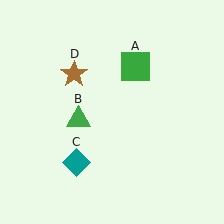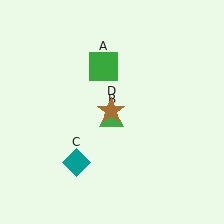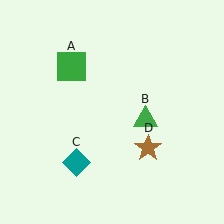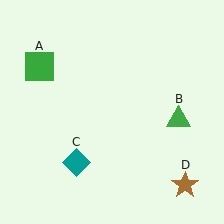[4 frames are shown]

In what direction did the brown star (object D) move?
The brown star (object D) moved down and to the right.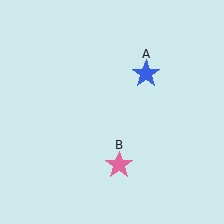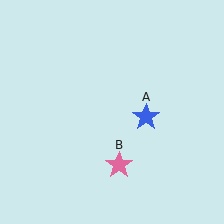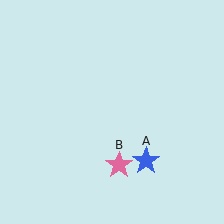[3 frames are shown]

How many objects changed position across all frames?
1 object changed position: blue star (object A).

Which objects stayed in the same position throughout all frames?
Pink star (object B) remained stationary.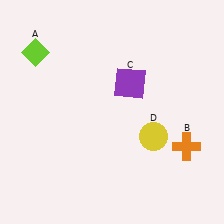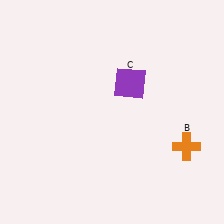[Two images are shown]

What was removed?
The lime diamond (A), the yellow circle (D) were removed in Image 2.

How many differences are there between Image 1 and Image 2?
There are 2 differences between the two images.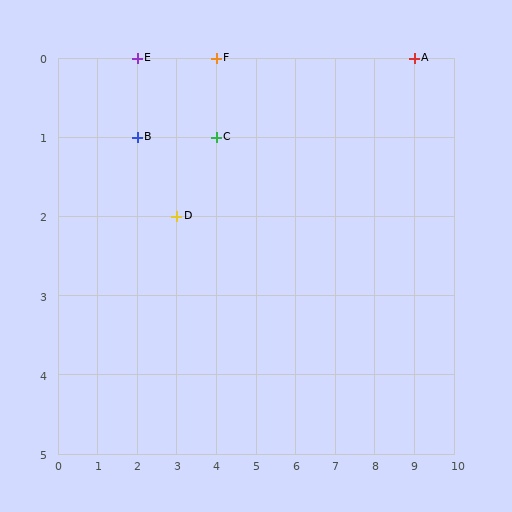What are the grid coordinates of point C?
Point C is at grid coordinates (4, 1).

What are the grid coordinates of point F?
Point F is at grid coordinates (4, 0).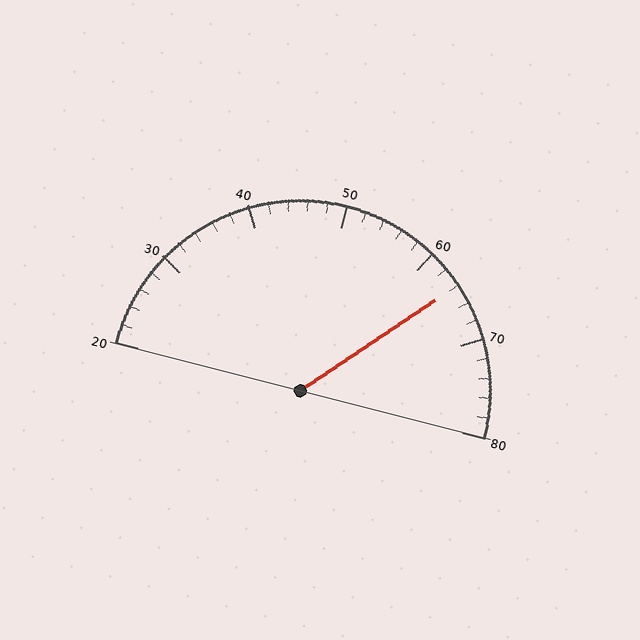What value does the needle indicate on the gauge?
The needle indicates approximately 64.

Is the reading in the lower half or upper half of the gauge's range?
The reading is in the upper half of the range (20 to 80).